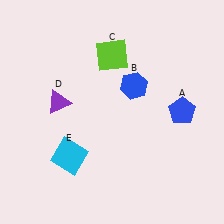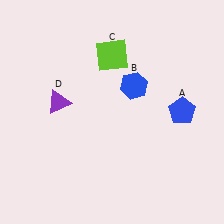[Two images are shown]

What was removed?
The cyan square (E) was removed in Image 2.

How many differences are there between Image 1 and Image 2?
There is 1 difference between the two images.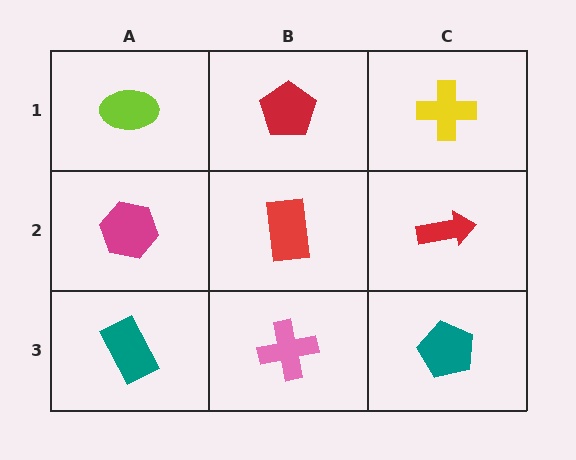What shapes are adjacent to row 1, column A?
A magenta hexagon (row 2, column A), a red pentagon (row 1, column B).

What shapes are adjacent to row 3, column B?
A red rectangle (row 2, column B), a teal rectangle (row 3, column A), a teal pentagon (row 3, column C).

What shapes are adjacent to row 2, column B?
A red pentagon (row 1, column B), a pink cross (row 3, column B), a magenta hexagon (row 2, column A), a red arrow (row 2, column C).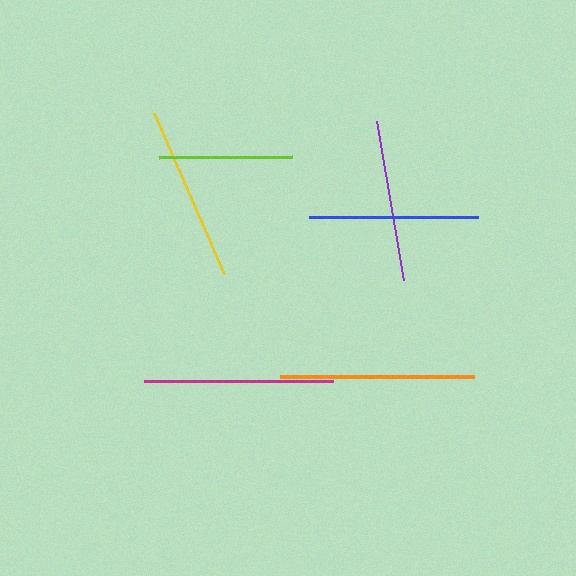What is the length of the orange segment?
The orange segment is approximately 194 pixels long.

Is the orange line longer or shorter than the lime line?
The orange line is longer than the lime line.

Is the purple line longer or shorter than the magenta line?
The magenta line is longer than the purple line.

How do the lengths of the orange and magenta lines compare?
The orange and magenta lines are approximately the same length.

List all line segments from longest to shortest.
From longest to shortest: orange, magenta, yellow, blue, purple, lime.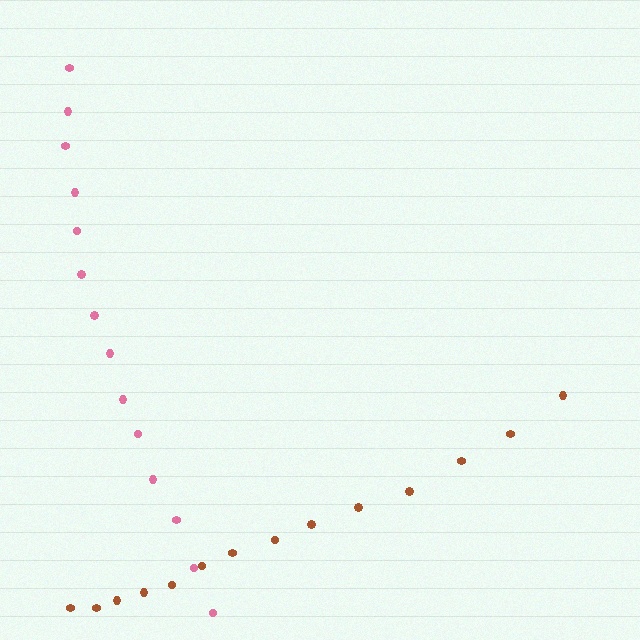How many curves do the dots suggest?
There are 2 distinct paths.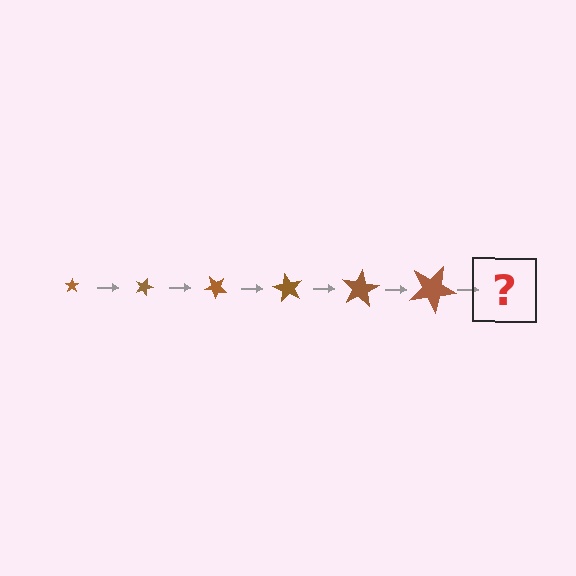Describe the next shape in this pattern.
It should be a star, larger than the previous one and rotated 120 degrees from the start.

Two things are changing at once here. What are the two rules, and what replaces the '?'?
The two rules are that the star grows larger each step and it rotates 20 degrees each step. The '?' should be a star, larger than the previous one and rotated 120 degrees from the start.